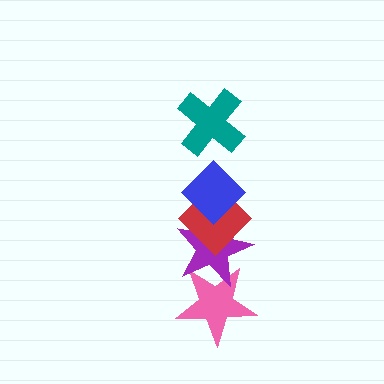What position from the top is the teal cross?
The teal cross is 1st from the top.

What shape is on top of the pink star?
The purple star is on top of the pink star.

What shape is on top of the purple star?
The red diamond is on top of the purple star.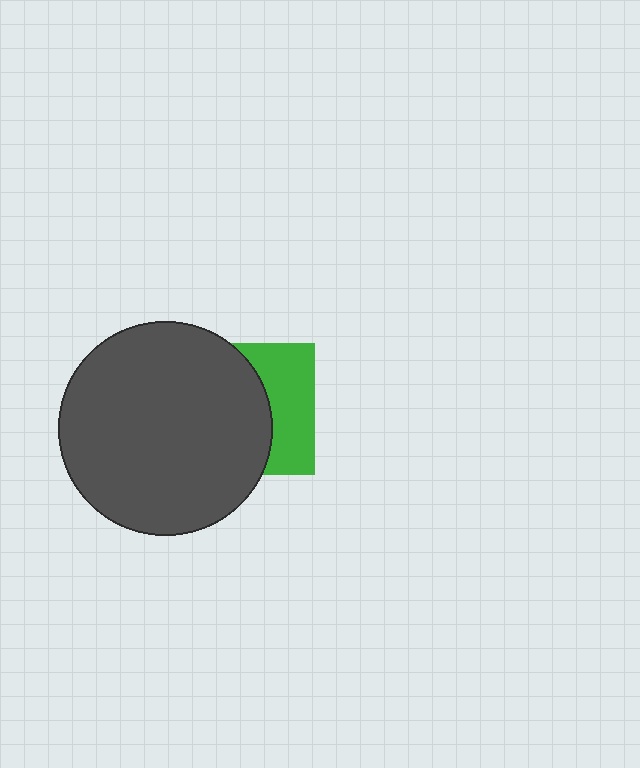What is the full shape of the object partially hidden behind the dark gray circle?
The partially hidden object is a green square.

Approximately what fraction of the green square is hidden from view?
Roughly 61% of the green square is hidden behind the dark gray circle.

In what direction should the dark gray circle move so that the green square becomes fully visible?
The dark gray circle should move left. That is the shortest direction to clear the overlap and leave the green square fully visible.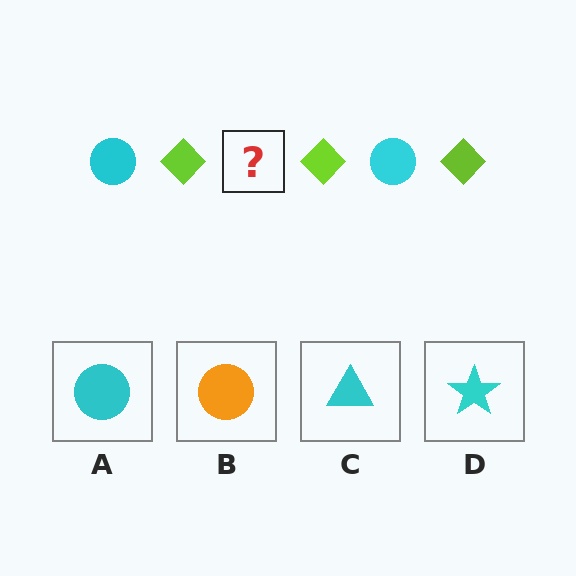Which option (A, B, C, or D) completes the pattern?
A.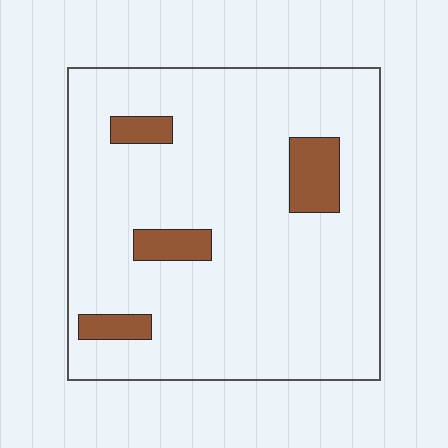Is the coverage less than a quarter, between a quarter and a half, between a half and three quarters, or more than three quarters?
Less than a quarter.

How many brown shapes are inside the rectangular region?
4.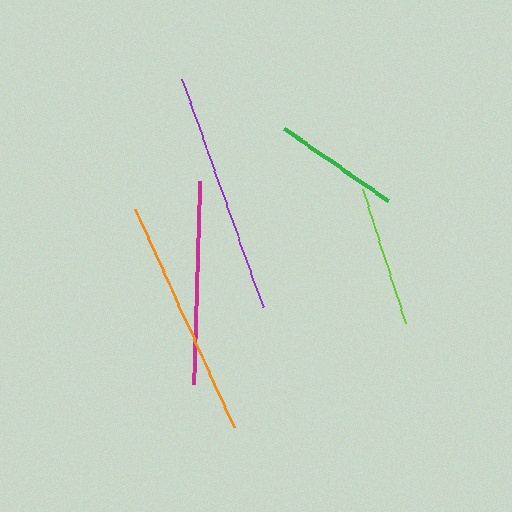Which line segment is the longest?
The purple line is the longest at approximately 242 pixels.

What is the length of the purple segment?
The purple segment is approximately 242 pixels long.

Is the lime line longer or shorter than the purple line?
The purple line is longer than the lime line.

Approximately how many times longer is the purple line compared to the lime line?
The purple line is approximately 1.7 times the length of the lime line.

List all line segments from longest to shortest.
From longest to shortest: purple, orange, magenta, lime, green.